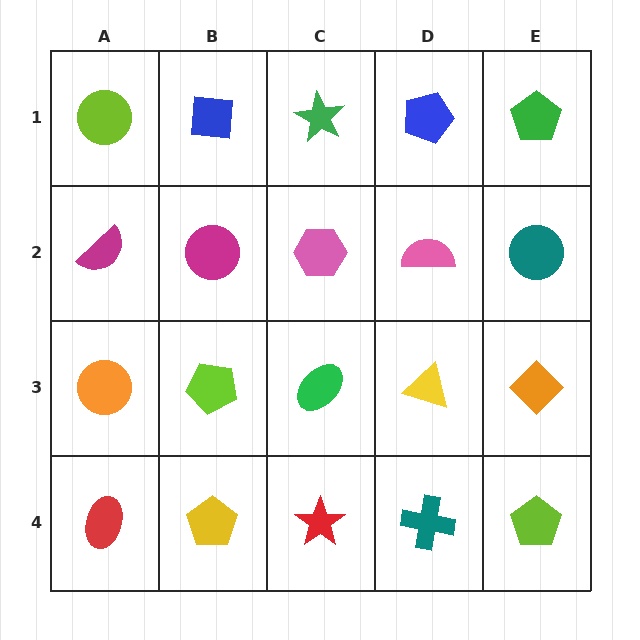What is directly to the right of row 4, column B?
A red star.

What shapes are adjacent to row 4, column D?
A yellow triangle (row 3, column D), a red star (row 4, column C), a lime pentagon (row 4, column E).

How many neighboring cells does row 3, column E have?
3.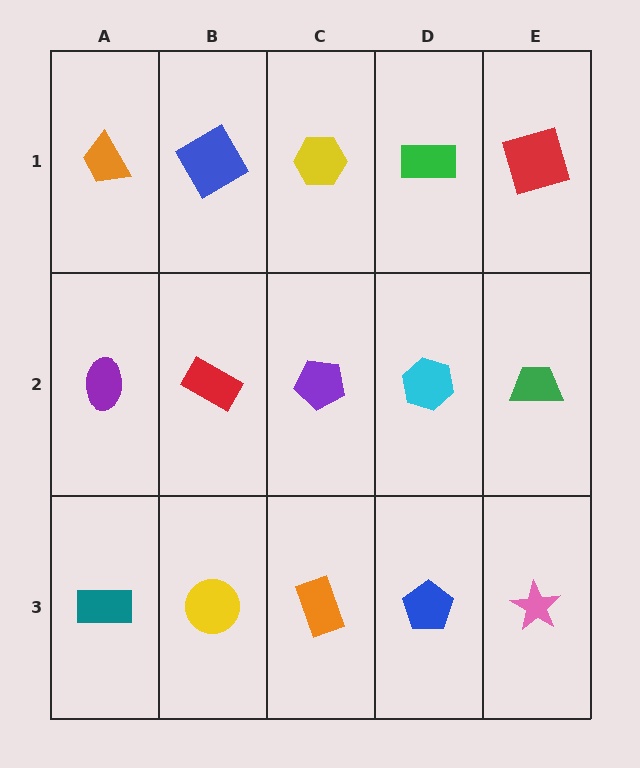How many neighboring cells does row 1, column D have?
3.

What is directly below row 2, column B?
A yellow circle.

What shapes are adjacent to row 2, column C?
A yellow hexagon (row 1, column C), an orange rectangle (row 3, column C), a red rectangle (row 2, column B), a cyan hexagon (row 2, column D).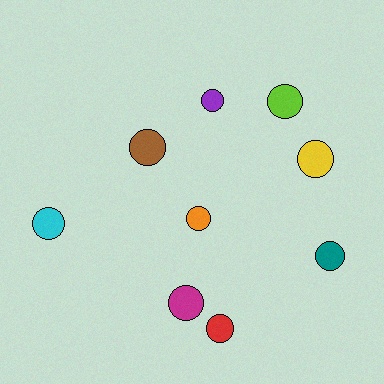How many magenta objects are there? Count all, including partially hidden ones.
There is 1 magenta object.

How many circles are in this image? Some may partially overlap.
There are 9 circles.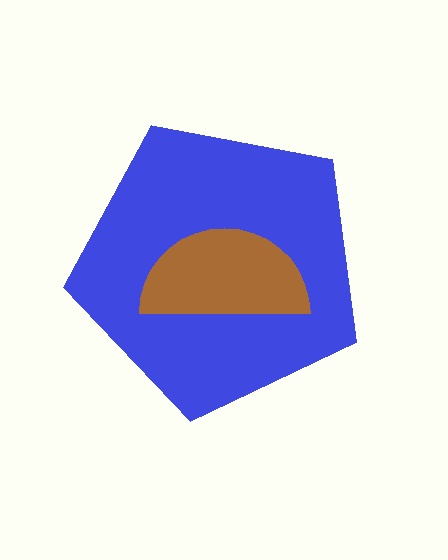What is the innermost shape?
The brown semicircle.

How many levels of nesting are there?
2.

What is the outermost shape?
The blue pentagon.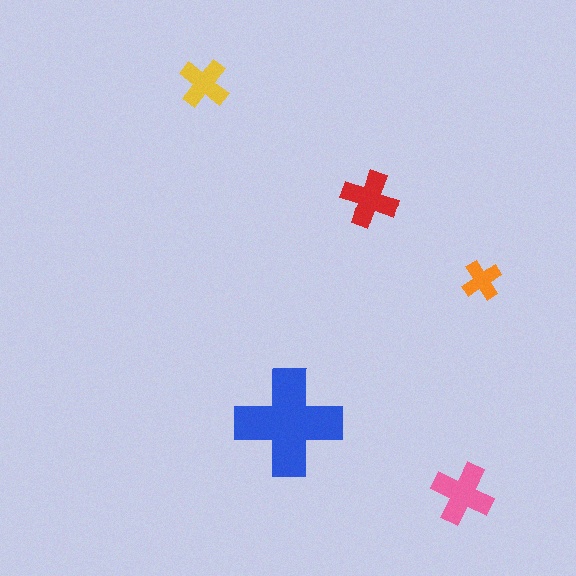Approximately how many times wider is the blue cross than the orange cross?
About 2.5 times wider.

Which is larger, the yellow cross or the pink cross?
The pink one.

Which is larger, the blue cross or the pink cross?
The blue one.